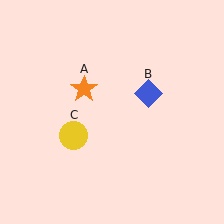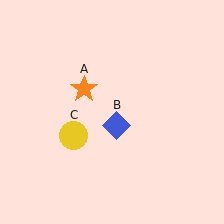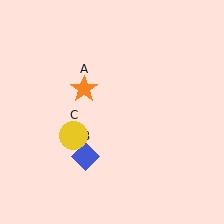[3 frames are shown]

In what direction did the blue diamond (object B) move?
The blue diamond (object B) moved down and to the left.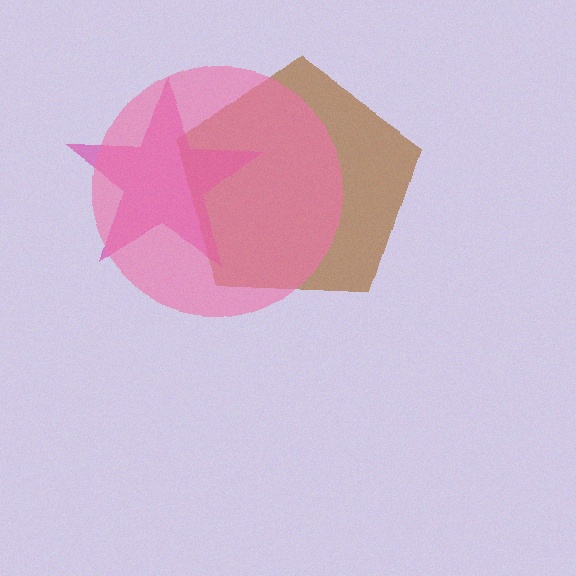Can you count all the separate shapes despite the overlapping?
Yes, there are 3 separate shapes.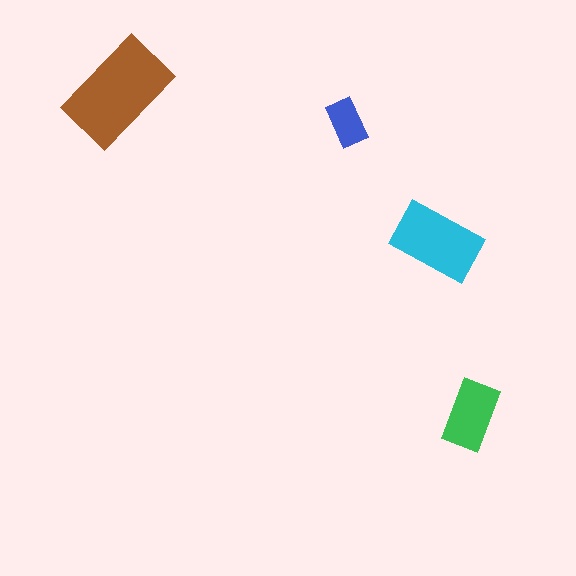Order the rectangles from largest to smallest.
the brown one, the cyan one, the green one, the blue one.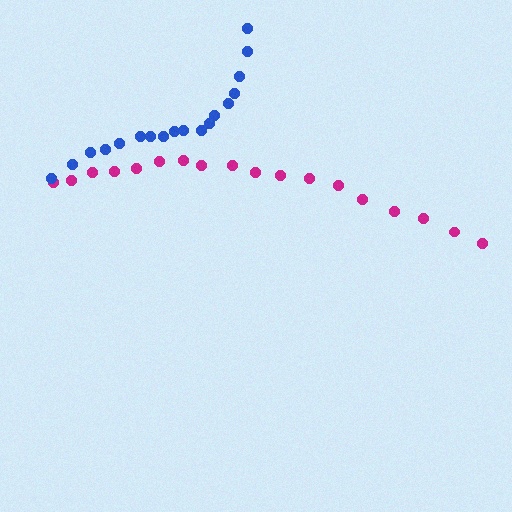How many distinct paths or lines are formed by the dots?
There are 2 distinct paths.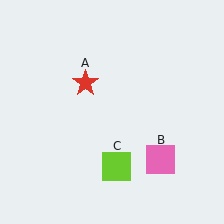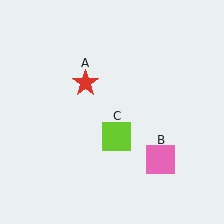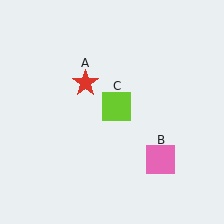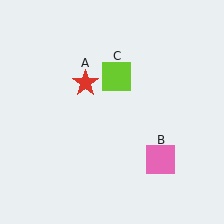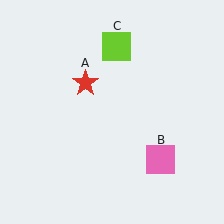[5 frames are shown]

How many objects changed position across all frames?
1 object changed position: lime square (object C).